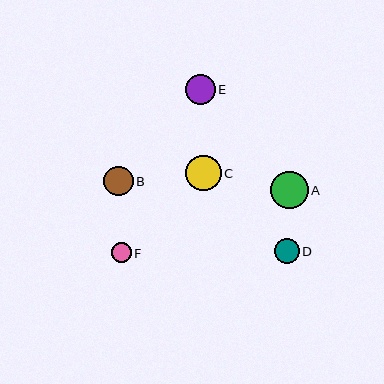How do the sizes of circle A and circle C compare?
Circle A and circle C are approximately the same size.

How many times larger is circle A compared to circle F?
Circle A is approximately 1.8 times the size of circle F.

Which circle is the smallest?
Circle F is the smallest with a size of approximately 20 pixels.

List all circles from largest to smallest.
From largest to smallest: A, C, E, B, D, F.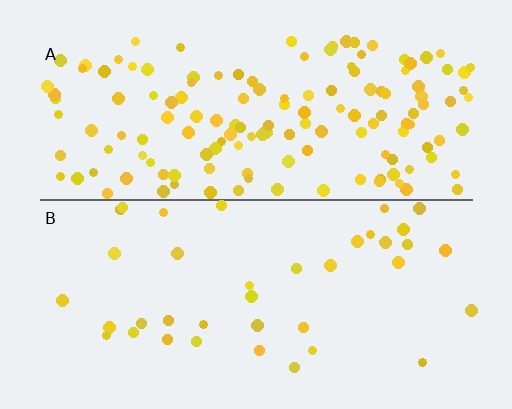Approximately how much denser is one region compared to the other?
Approximately 3.8× — region A over region B.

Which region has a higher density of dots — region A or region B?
A (the top).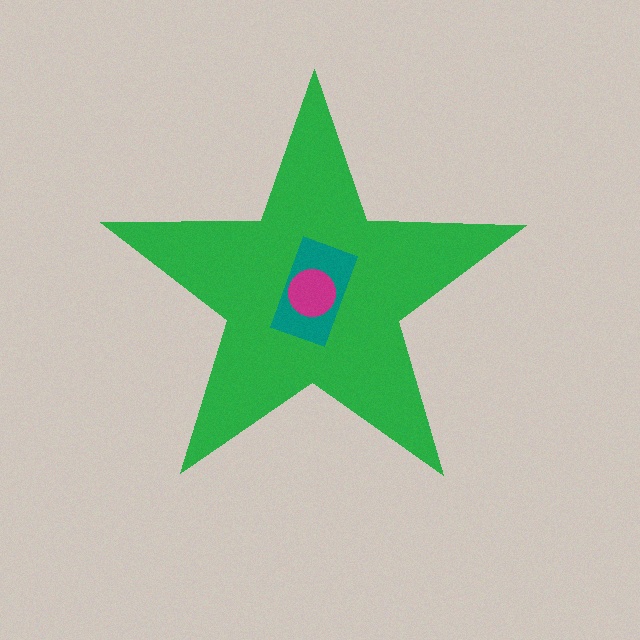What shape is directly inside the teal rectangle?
The magenta circle.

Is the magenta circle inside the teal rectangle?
Yes.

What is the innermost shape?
The magenta circle.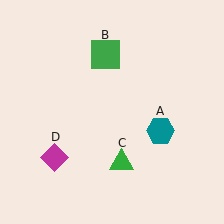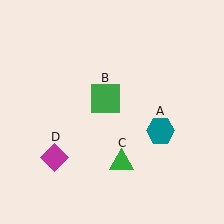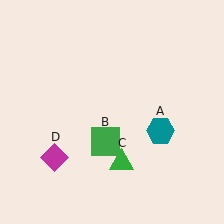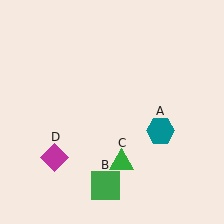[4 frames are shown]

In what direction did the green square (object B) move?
The green square (object B) moved down.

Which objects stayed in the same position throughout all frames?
Teal hexagon (object A) and green triangle (object C) and magenta diamond (object D) remained stationary.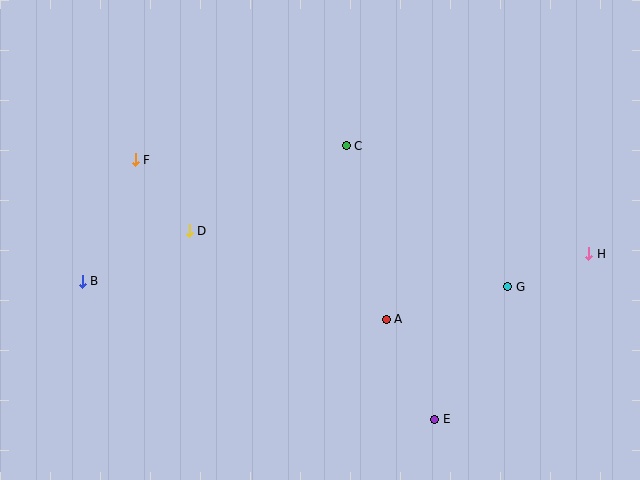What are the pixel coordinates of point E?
Point E is at (435, 419).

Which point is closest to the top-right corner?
Point H is closest to the top-right corner.